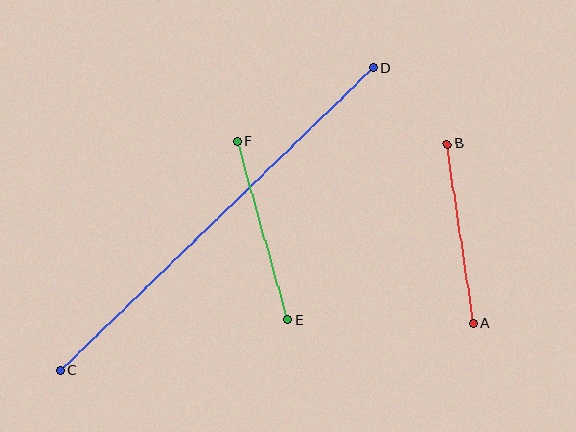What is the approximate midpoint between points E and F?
The midpoint is at approximately (263, 231) pixels.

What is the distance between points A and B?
The distance is approximately 181 pixels.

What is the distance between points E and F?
The distance is approximately 186 pixels.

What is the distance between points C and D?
The distance is approximately 435 pixels.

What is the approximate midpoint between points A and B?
The midpoint is at approximately (461, 234) pixels.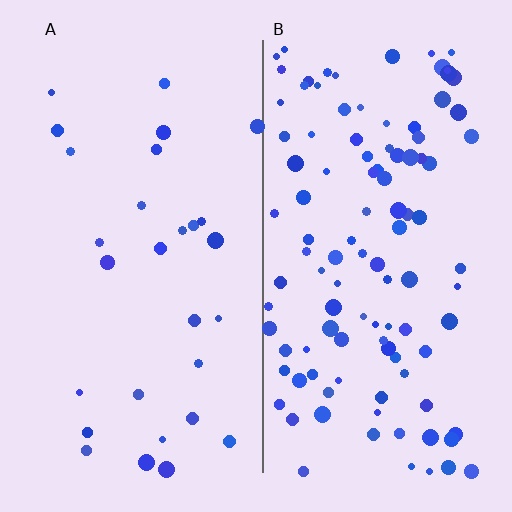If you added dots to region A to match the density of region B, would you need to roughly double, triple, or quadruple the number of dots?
Approximately quadruple.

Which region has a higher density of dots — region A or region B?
B (the right).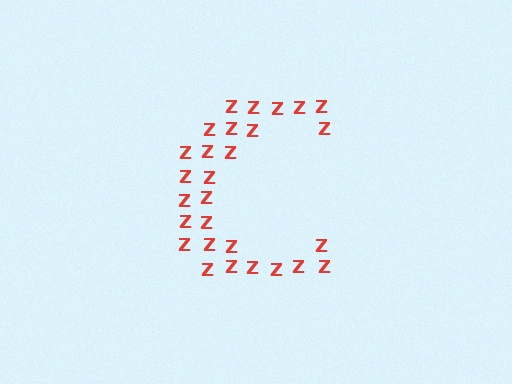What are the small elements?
The small elements are letter Z's.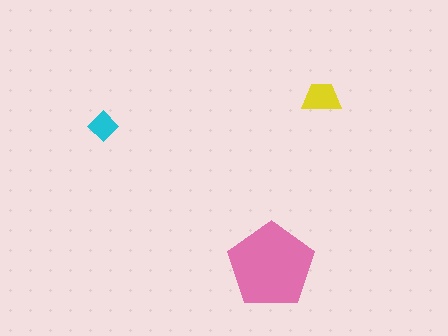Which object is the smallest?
The cyan diamond.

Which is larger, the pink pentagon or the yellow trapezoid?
The pink pentagon.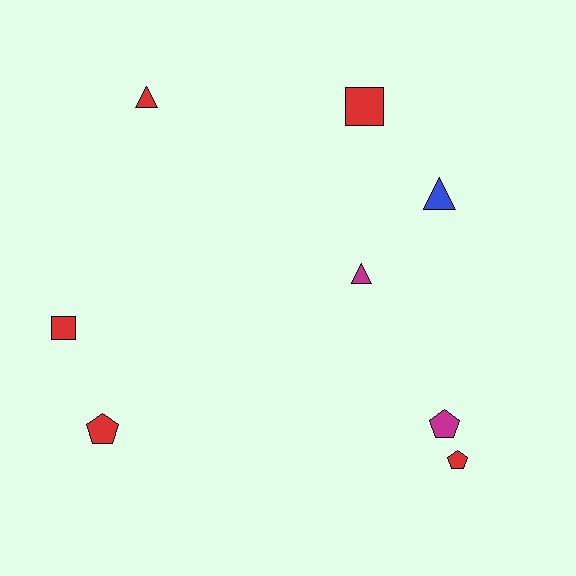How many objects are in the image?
There are 8 objects.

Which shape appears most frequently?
Triangle, with 3 objects.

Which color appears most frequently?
Red, with 5 objects.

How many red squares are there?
There are 2 red squares.